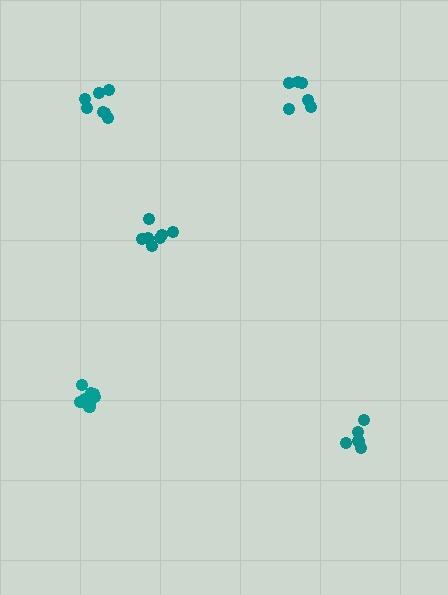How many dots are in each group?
Group 1: 10 dots, Group 2: 7 dots, Group 3: 6 dots, Group 4: 6 dots, Group 5: 7 dots (36 total).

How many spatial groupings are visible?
There are 5 spatial groupings.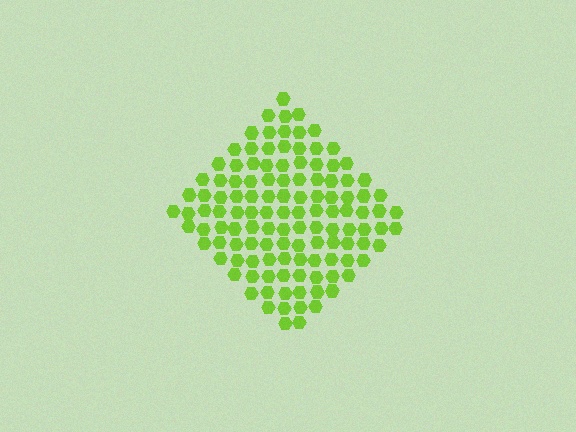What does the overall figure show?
The overall figure shows a diamond.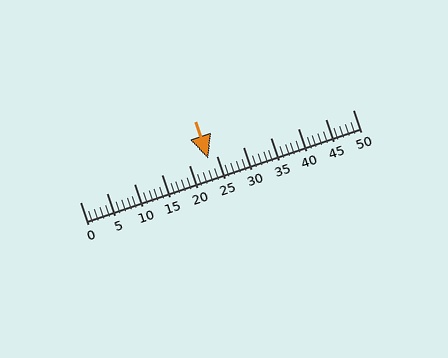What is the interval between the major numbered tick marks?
The major tick marks are spaced 5 units apart.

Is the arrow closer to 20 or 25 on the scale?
The arrow is closer to 25.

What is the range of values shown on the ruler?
The ruler shows values from 0 to 50.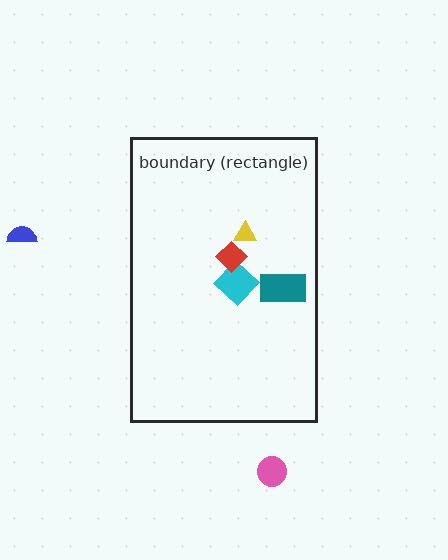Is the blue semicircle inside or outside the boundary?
Outside.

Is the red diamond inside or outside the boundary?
Inside.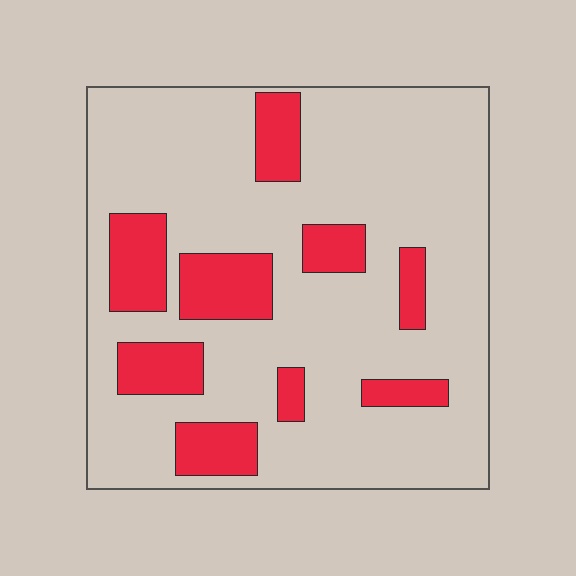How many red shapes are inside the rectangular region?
9.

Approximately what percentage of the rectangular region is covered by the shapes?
Approximately 20%.